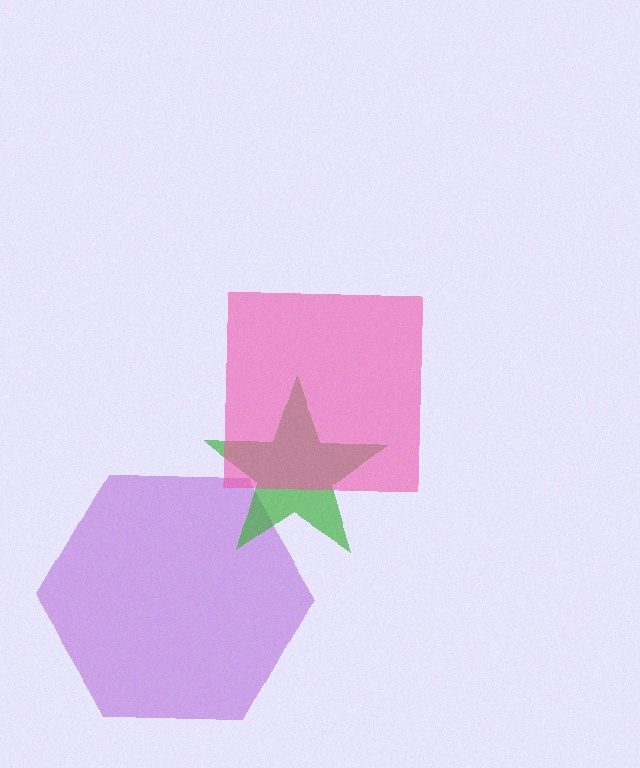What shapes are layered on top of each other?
The layered shapes are: a purple hexagon, a green star, a pink square.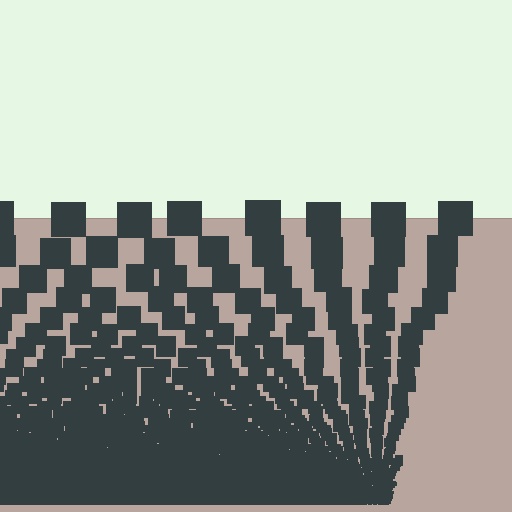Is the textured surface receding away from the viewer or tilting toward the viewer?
The surface appears to tilt toward the viewer. Texture elements get larger and sparser toward the top.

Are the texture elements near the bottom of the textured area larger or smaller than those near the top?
Smaller. The gradient is inverted — elements near the bottom are smaller and denser.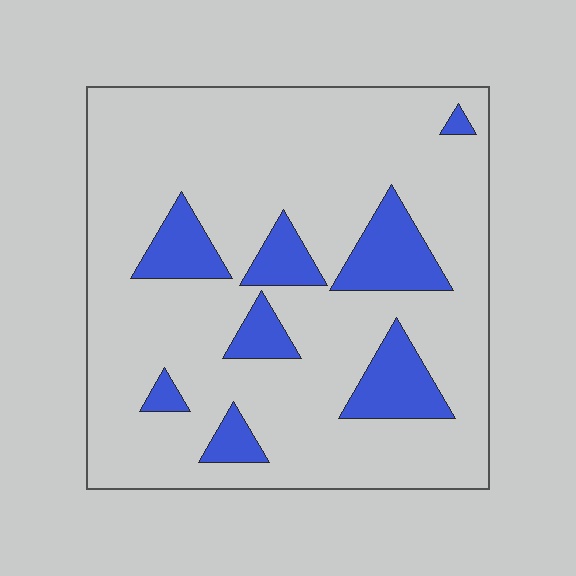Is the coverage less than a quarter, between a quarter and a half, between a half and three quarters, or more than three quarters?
Less than a quarter.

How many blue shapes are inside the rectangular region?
8.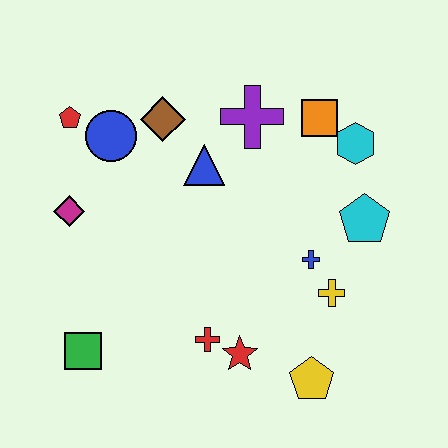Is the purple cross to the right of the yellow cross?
No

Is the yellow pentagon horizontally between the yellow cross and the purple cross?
Yes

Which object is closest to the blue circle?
The red pentagon is closest to the blue circle.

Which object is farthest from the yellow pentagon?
The red pentagon is farthest from the yellow pentagon.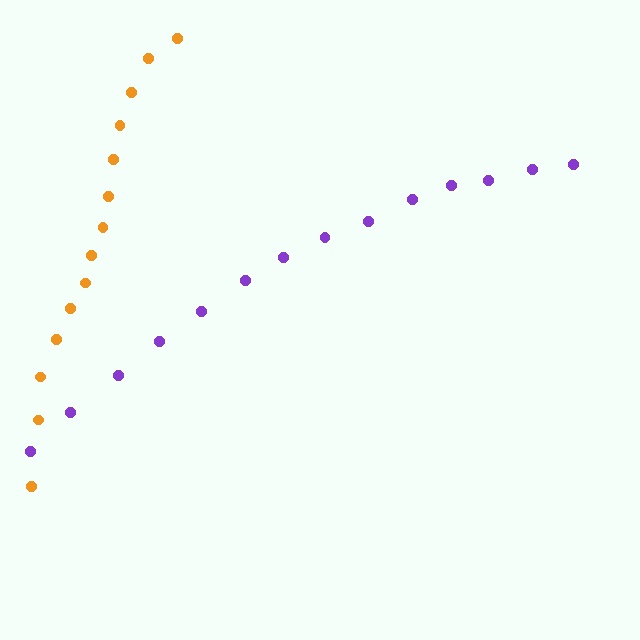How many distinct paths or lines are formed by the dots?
There are 2 distinct paths.